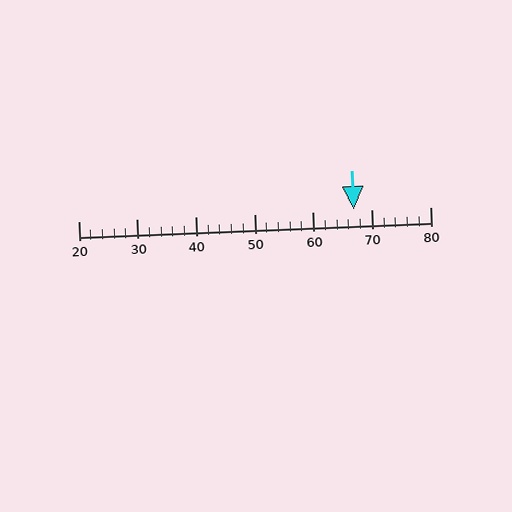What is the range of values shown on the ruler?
The ruler shows values from 20 to 80.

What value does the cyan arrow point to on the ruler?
The cyan arrow points to approximately 67.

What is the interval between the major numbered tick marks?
The major tick marks are spaced 10 units apart.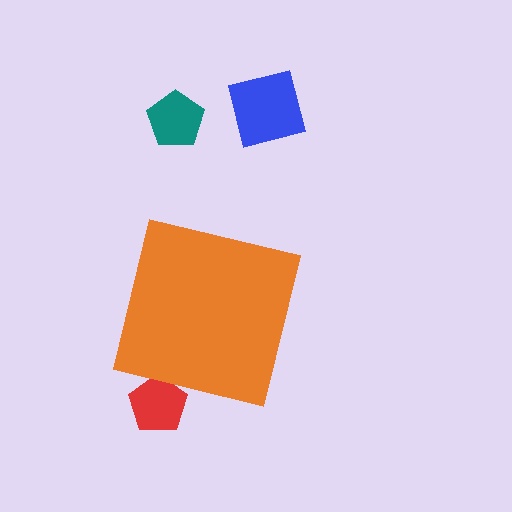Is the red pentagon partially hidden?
Yes, the red pentagon is partially hidden behind the orange square.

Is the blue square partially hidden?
No, the blue square is fully visible.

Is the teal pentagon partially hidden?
No, the teal pentagon is fully visible.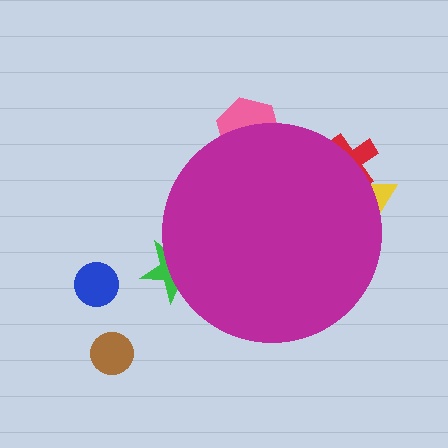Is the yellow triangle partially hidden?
Yes, the yellow triangle is partially hidden behind the magenta circle.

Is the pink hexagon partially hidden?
Yes, the pink hexagon is partially hidden behind the magenta circle.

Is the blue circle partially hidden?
No, the blue circle is fully visible.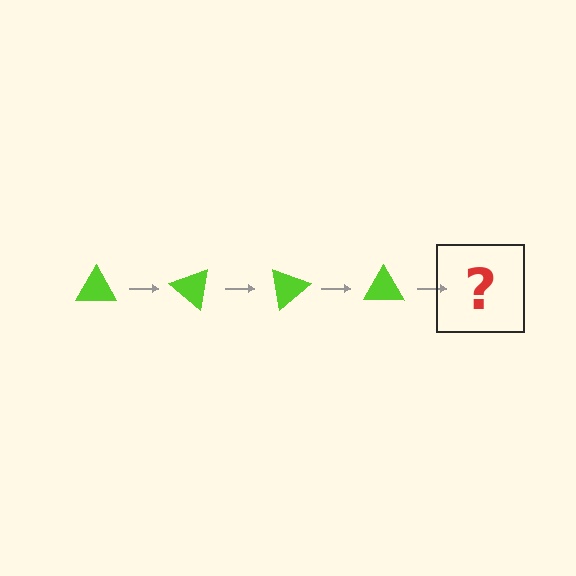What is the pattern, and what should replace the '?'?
The pattern is that the triangle rotates 40 degrees each step. The '?' should be a lime triangle rotated 160 degrees.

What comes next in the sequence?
The next element should be a lime triangle rotated 160 degrees.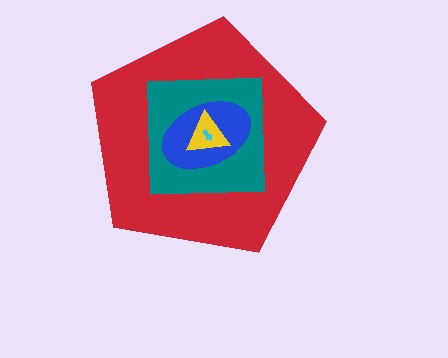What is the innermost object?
The cyan arrow.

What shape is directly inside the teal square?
The blue ellipse.